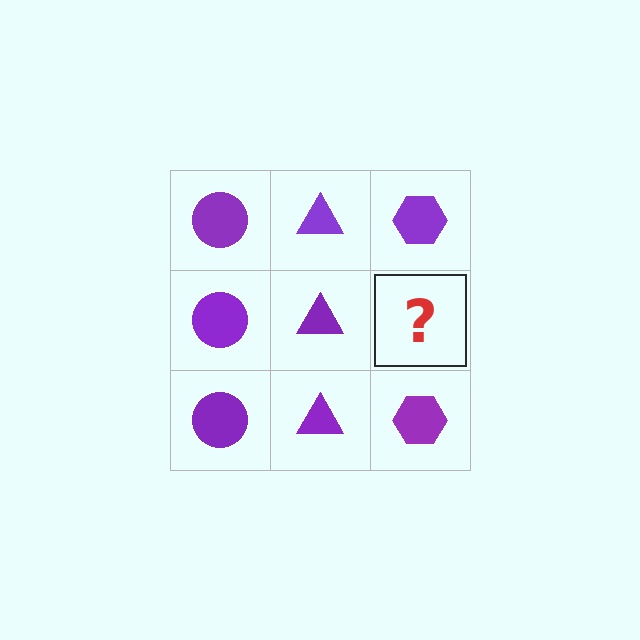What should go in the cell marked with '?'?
The missing cell should contain a purple hexagon.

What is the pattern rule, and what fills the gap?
The rule is that each column has a consistent shape. The gap should be filled with a purple hexagon.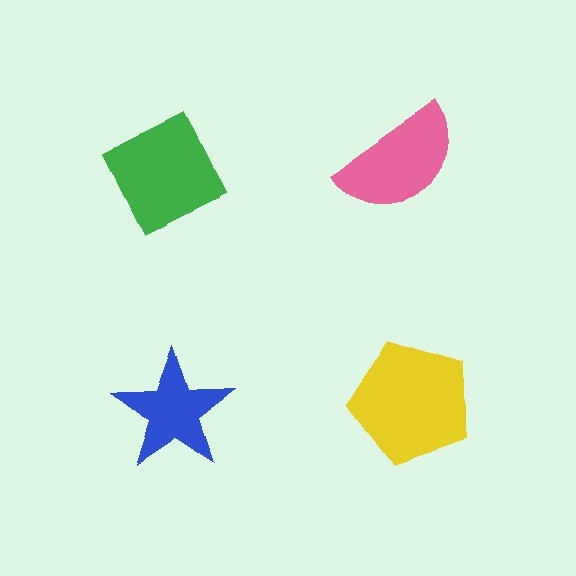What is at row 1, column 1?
A green diamond.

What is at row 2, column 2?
A yellow pentagon.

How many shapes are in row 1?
2 shapes.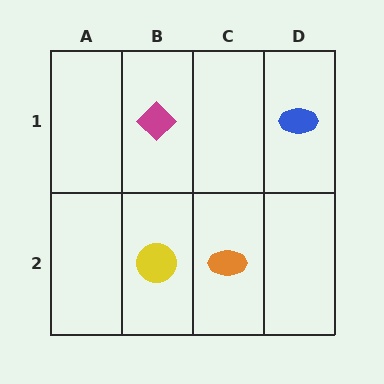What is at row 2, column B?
A yellow circle.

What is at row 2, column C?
An orange ellipse.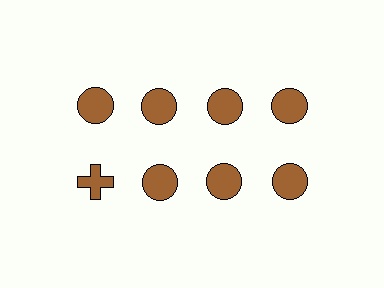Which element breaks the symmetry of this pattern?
The brown cross in the second row, leftmost column breaks the symmetry. All other shapes are brown circles.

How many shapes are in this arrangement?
There are 8 shapes arranged in a grid pattern.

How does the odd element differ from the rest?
It has a different shape: cross instead of circle.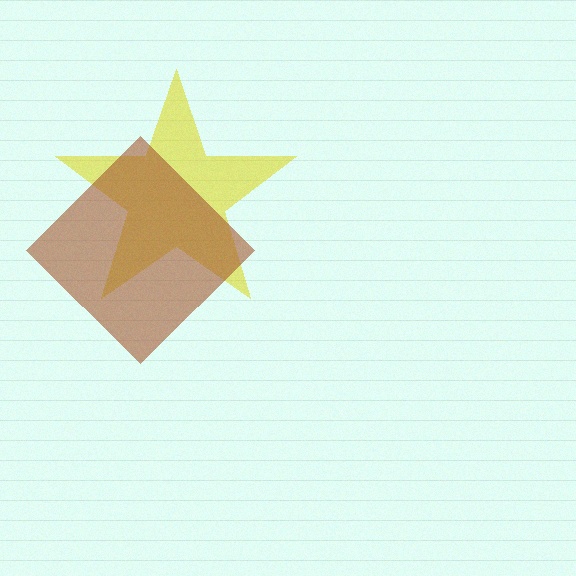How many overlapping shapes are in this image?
There are 2 overlapping shapes in the image.